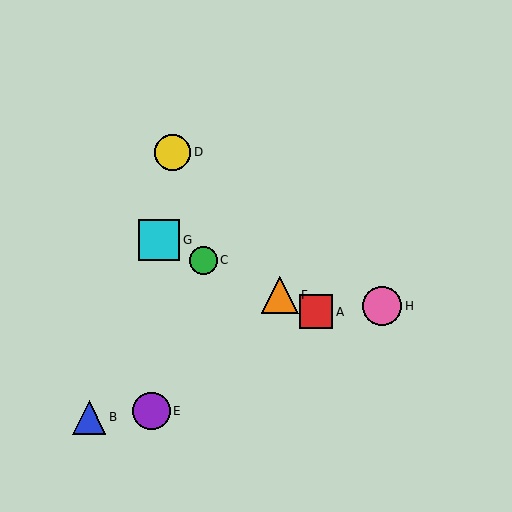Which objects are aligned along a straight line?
Objects A, C, F, G are aligned along a straight line.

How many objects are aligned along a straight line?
4 objects (A, C, F, G) are aligned along a straight line.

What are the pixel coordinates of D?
Object D is at (172, 152).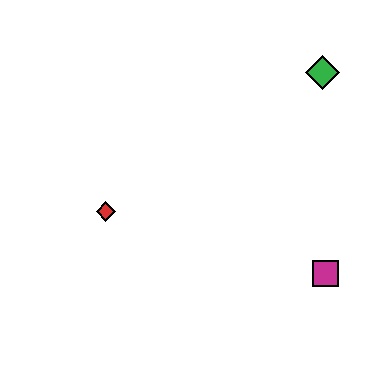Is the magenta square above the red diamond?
No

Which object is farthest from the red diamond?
The green diamond is farthest from the red diamond.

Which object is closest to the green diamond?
The magenta square is closest to the green diamond.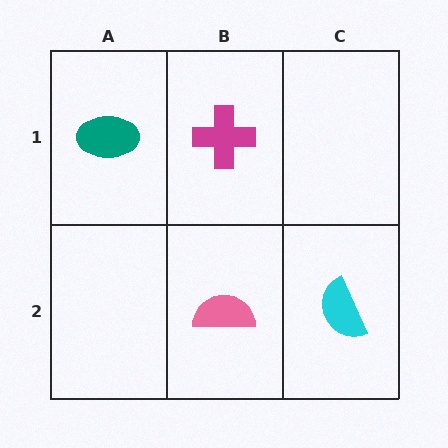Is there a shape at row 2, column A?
No, that cell is empty.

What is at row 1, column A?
A teal ellipse.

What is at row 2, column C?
A cyan semicircle.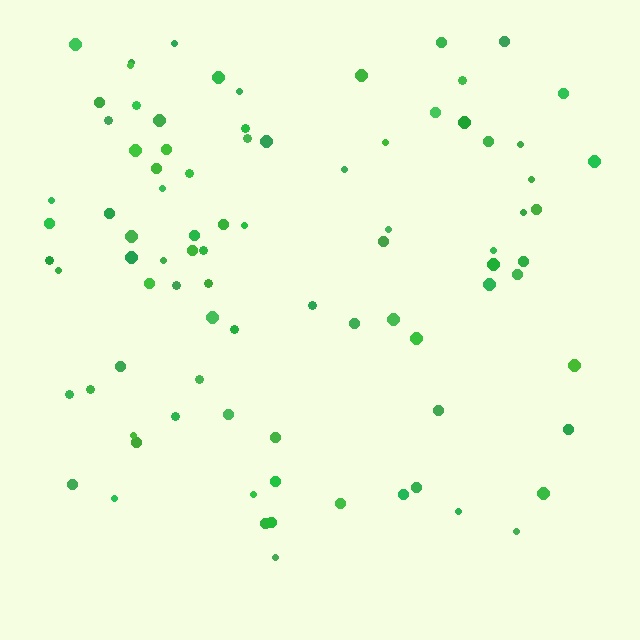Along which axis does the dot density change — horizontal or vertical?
Vertical.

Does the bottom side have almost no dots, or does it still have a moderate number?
Still a moderate number, just noticeably fewer than the top.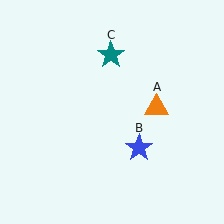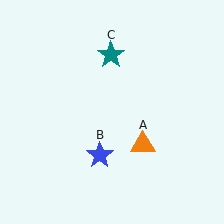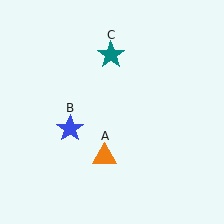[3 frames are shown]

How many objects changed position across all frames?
2 objects changed position: orange triangle (object A), blue star (object B).